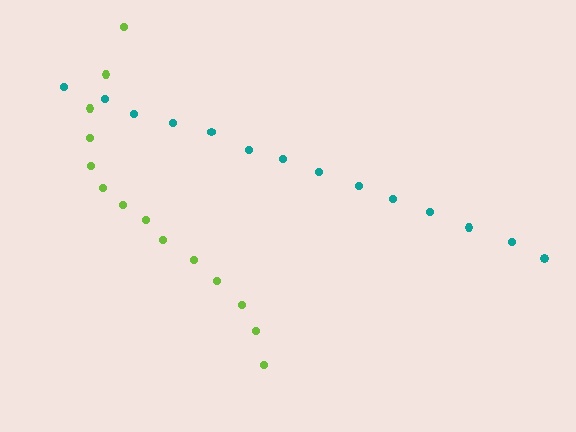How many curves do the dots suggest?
There are 2 distinct paths.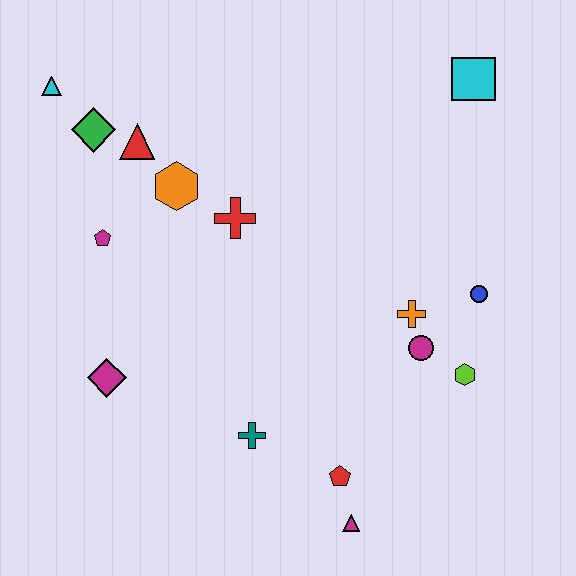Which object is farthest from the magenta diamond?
The cyan square is farthest from the magenta diamond.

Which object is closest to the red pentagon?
The magenta triangle is closest to the red pentagon.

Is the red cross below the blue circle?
No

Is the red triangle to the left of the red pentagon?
Yes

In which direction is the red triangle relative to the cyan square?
The red triangle is to the left of the cyan square.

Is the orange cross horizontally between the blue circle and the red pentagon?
Yes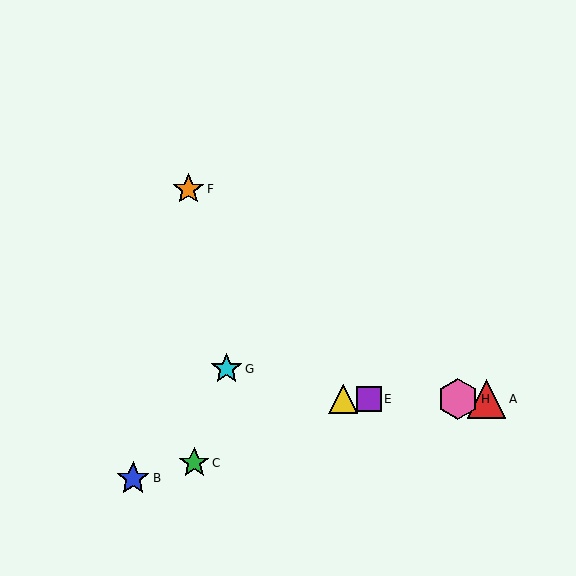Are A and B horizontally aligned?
No, A is at y≈399 and B is at y≈478.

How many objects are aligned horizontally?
4 objects (A, D, E, H) are aligned horizontally.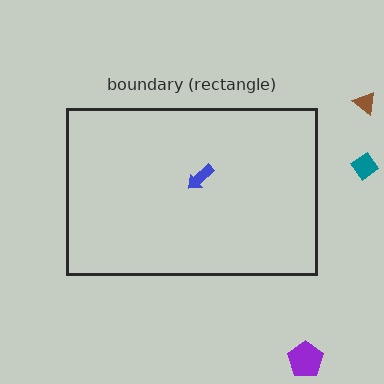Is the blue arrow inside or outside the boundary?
Inside.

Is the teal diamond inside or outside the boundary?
Outside.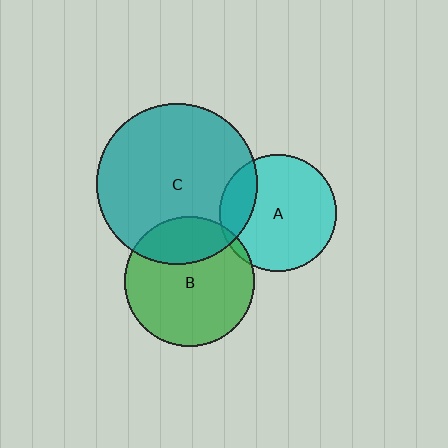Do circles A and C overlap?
Yes.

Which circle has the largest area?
Circle C (teal).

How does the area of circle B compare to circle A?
Approximately 1.2 times.